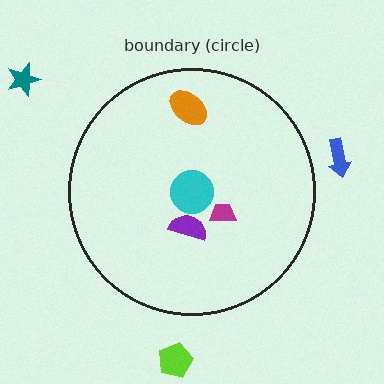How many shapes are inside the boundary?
4 inside, 3 outside.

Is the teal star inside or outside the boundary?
Outside.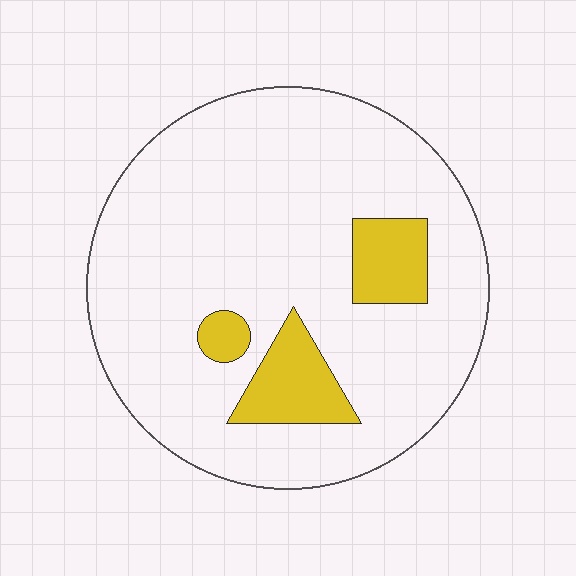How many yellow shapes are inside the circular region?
3.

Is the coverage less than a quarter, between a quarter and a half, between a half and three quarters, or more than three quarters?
Less than a quarter.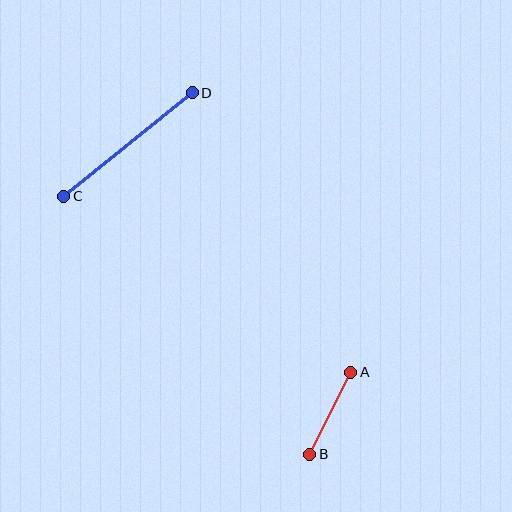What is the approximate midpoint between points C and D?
The midpoint is at approximately (128, 144) pixels.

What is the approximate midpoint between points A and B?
The midpoint is at approximately (330, 413) pixels.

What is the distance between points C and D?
The distance is approximately 165 pixels.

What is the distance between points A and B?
The distance is approximately 92 pixels.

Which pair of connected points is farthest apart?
Points C and D are farthest apart.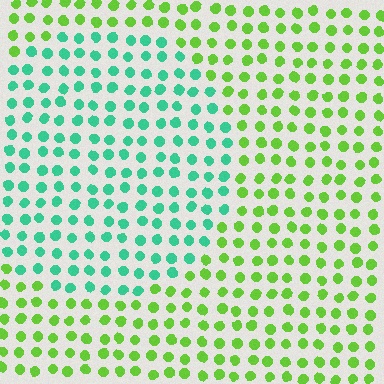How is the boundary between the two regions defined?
The boundary is defined purely by a slight shift in hue (about 56 degrees). Spacing, size, and orientation are identical on both sides.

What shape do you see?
I see a circle.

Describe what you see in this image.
The image is filled with small lime elements in a uniform arrangement. A circle-shaped region is visible where the elements are tinted to a slightly different hue, forming a subtle color boundary.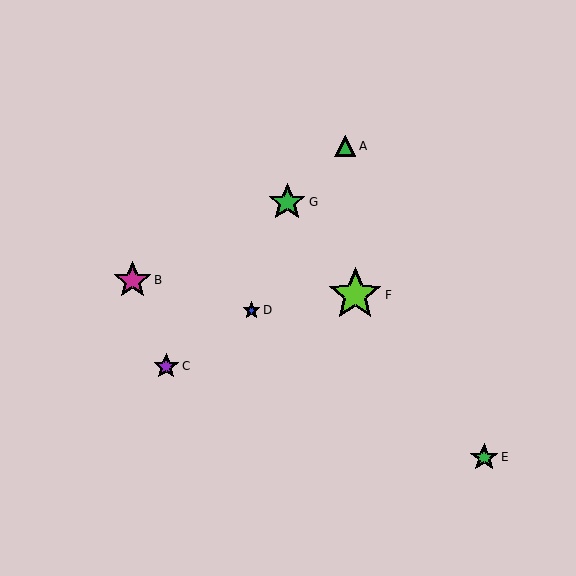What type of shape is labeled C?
Shape C is a purple star.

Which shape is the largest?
The lime star (labeled F) is the largest.